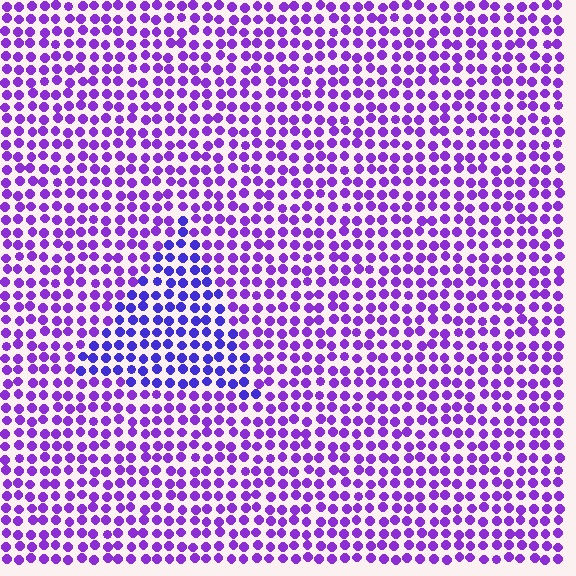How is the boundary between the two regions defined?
The boundary is defined purely by a slight shift in hue (about 28 degrees). Spacing, size, and orientation are identical on both sides.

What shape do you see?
I see a triangle.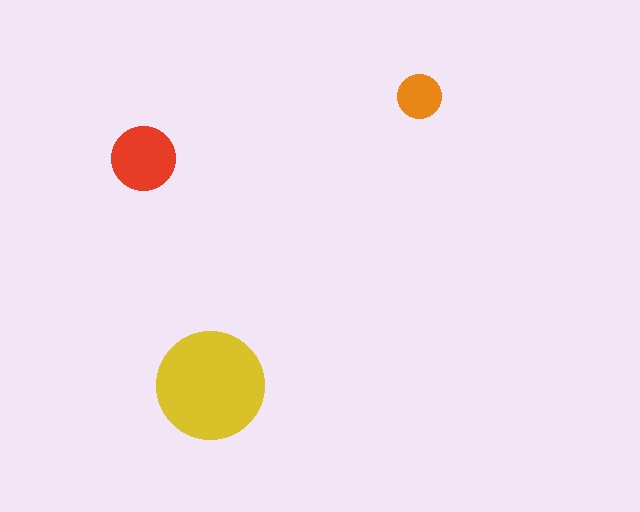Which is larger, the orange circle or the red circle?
The red one.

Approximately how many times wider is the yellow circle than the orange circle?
About 2.5 times wider.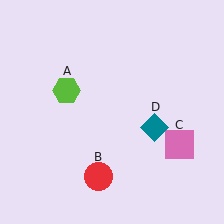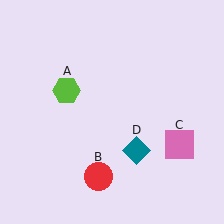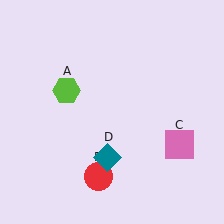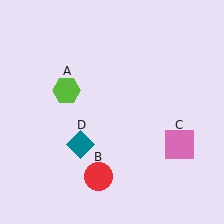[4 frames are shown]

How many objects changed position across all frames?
1 object changed position: teal diamond (object D).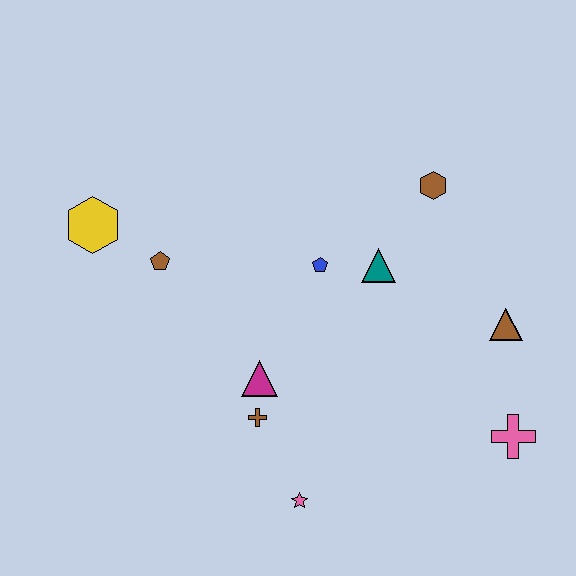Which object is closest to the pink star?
The brown cross is closest to the pink star.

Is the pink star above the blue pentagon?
No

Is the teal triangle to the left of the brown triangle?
Yes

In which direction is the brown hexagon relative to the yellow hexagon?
The brown hexagon is to the right of the yellow hexagon.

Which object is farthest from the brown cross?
The brown hexagon is farthest from the brown cross.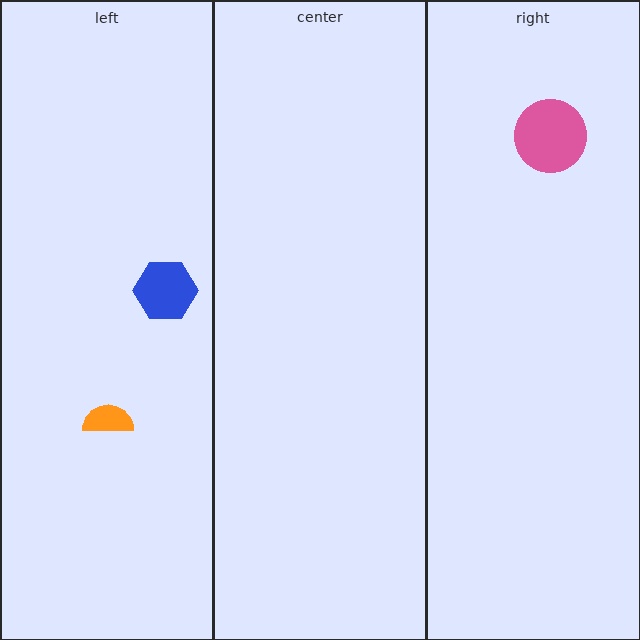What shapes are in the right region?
The pink circle.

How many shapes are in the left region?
2.